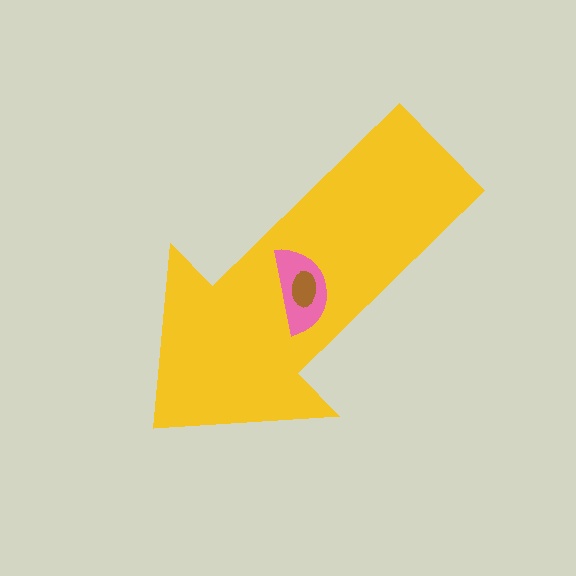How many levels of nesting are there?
3.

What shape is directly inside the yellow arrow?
The pink semicircle.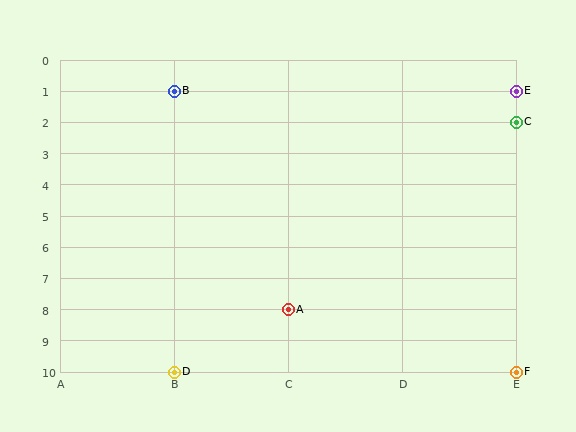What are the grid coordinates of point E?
Point E is at grid coordinates (E, 1).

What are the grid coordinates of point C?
Point C is at grid coordinates (E, 2).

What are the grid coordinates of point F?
Point F is at grid coordinates (E, 10).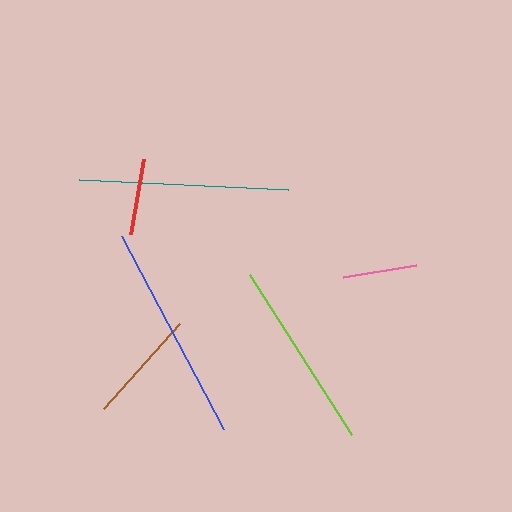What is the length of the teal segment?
The teal segment is approximately 208 pixels long.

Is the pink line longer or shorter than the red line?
The red line is longer than the pink line.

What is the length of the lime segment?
The lime segment is approximately 190 pixels long.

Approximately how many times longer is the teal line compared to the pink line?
The teal line is approximately 2.8 times the length of the pink line.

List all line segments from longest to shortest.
From longest to shortest: blue, teal, lime, brown, red, pink.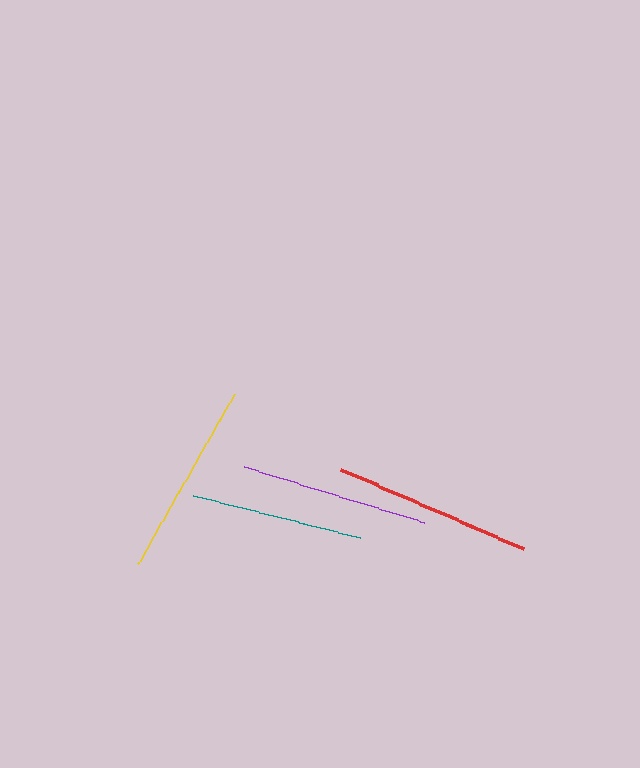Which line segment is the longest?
The red line is the longest at approximately 200 pixels.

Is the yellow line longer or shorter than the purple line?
The yellow line is longer than the purple line.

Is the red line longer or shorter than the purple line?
The red line is longer than the purple line.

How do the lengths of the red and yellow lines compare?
The red and yellow lines are approximately the same length.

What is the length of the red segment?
The red segment is approximately 200 pixels long.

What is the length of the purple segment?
The purple segment is approximately 188 pixels long.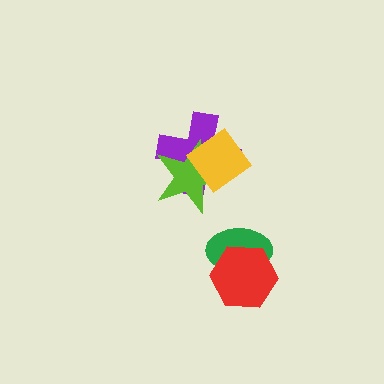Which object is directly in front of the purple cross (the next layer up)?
The lime star is directly in front of the purple cross.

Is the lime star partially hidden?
Yes, it is partially covered by another shape.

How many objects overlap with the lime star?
2 objects overlap with the lime star.